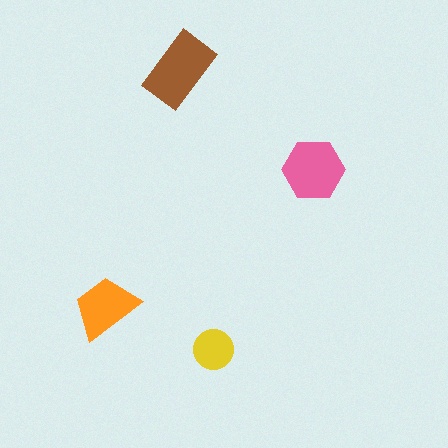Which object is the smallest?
The yellow circle.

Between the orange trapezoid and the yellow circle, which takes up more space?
The orange trapezoid.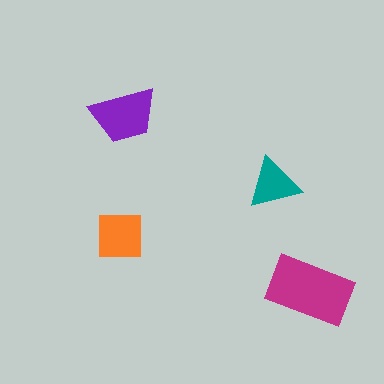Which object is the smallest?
The teal triangle.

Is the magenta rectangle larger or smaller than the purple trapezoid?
Larger.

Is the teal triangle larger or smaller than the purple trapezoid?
Smaller.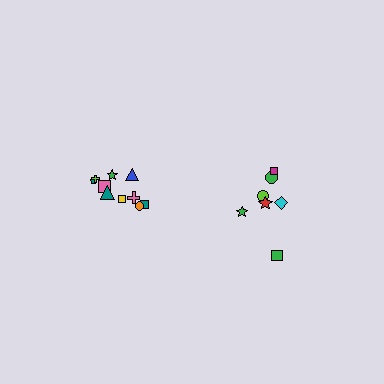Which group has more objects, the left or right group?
The left group.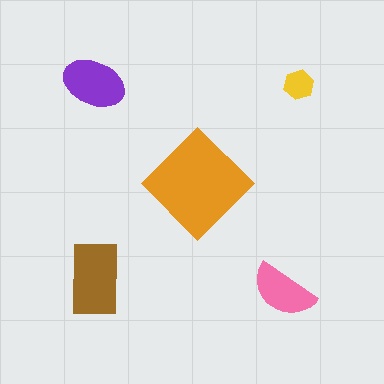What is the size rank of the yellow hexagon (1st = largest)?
5th.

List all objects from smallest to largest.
The yellow hexagon, the pink semicircle, the purple ellipse, the brown rectangle, the orange diamond.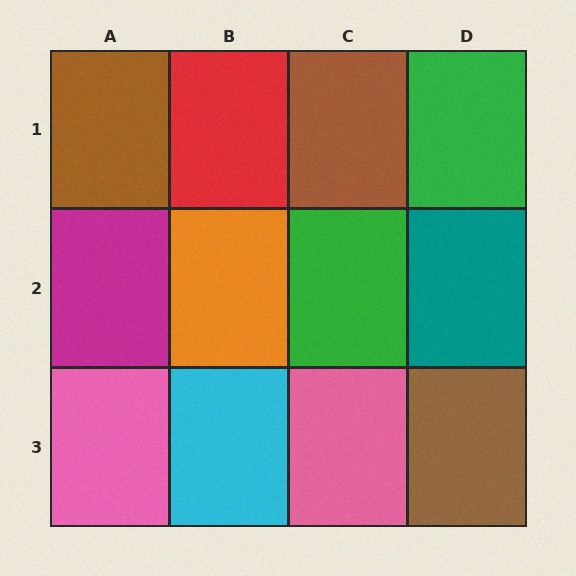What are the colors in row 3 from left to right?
Pink, cyan, pink, brown.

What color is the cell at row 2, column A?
Magenta.